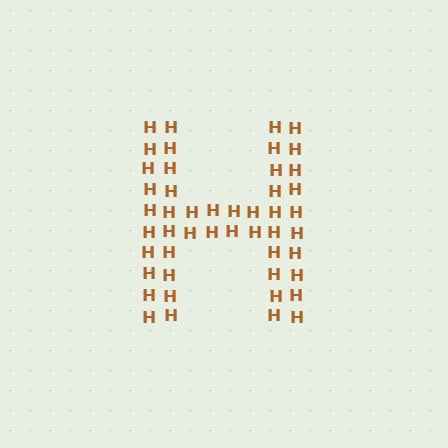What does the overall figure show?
The overall figure shows the letter H.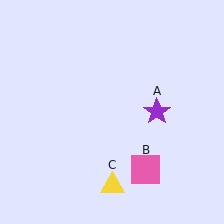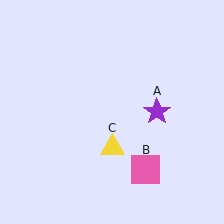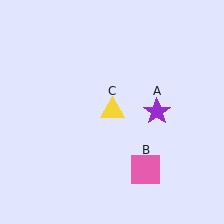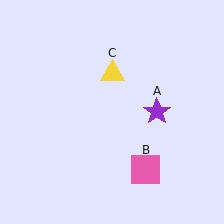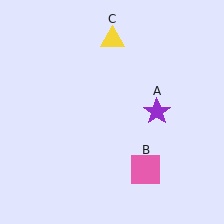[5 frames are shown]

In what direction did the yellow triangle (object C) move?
The yellow triangle (object C) moved up.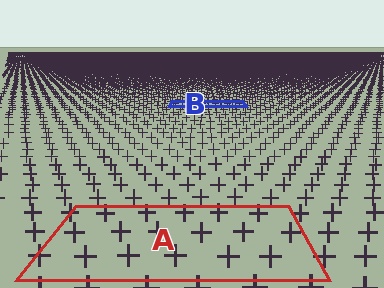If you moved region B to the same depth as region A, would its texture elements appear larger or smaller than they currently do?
They would appear larger. At a closer depth, the same texture elements are projected at a bigger on-screen size.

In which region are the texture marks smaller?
The texture marks are smaller in region B, because it is farther away.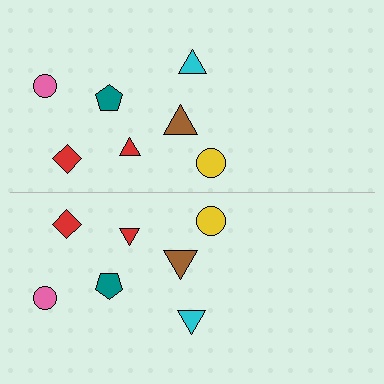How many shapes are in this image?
There are 14 shapes in this image.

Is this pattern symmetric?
Yes, this pattern has bilateral (reflection) symmetry.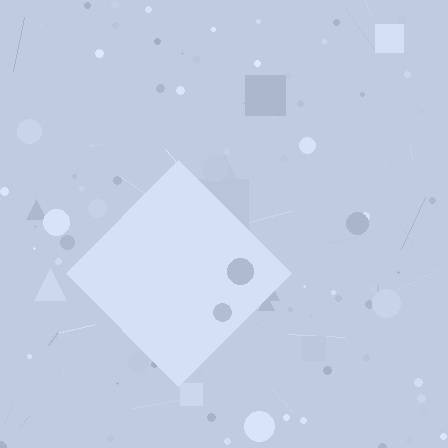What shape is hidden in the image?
A diamond is hidden in the image.